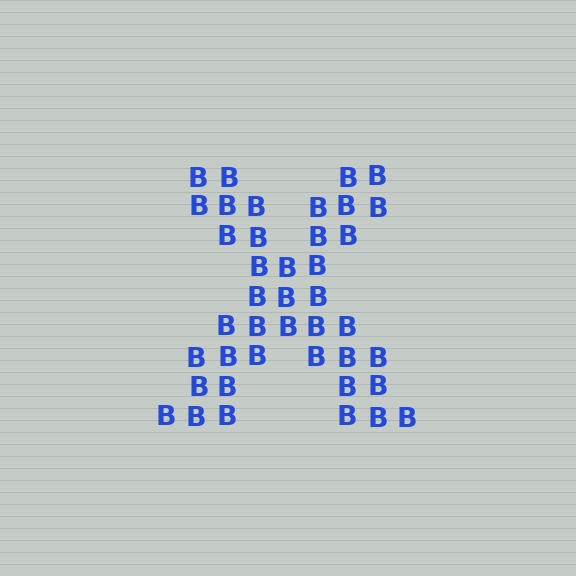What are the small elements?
The small elements are letter B's.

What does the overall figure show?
The overall figure shows the letter X.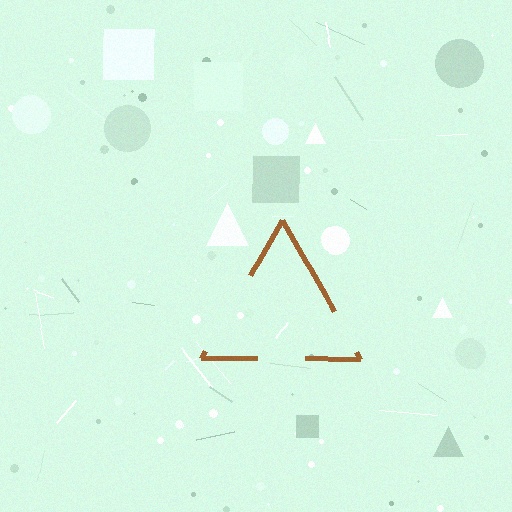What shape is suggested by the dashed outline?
The dashed outline suggests a triangle.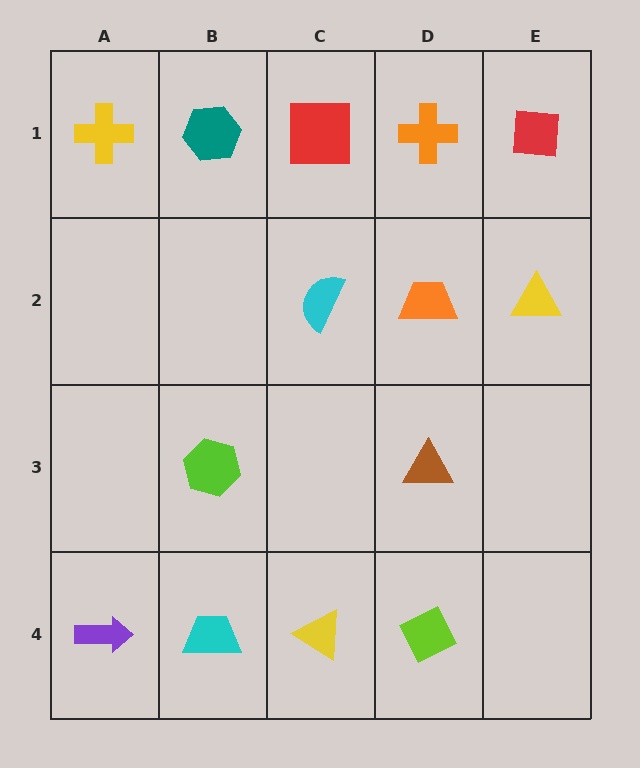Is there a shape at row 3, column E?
No, that cell is empty.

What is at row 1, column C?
A red square.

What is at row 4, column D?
A lime diamond.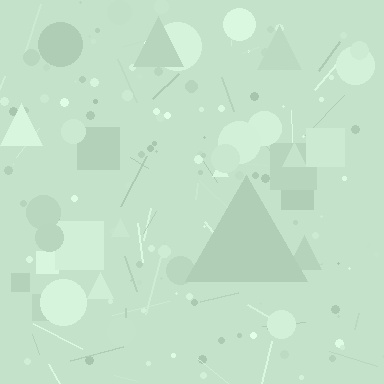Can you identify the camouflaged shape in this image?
The camouflaged shape is a triangle.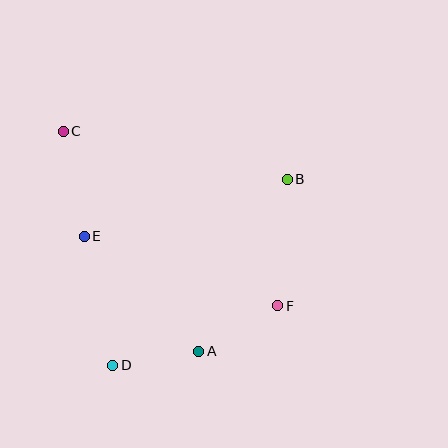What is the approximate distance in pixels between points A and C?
The distance between A and C is approximately 258 pixels.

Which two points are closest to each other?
Points A and D are closest to each other.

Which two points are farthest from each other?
Points C and F are farthest from each other.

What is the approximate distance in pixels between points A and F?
The distance between A and F is approximately 91 pixels.